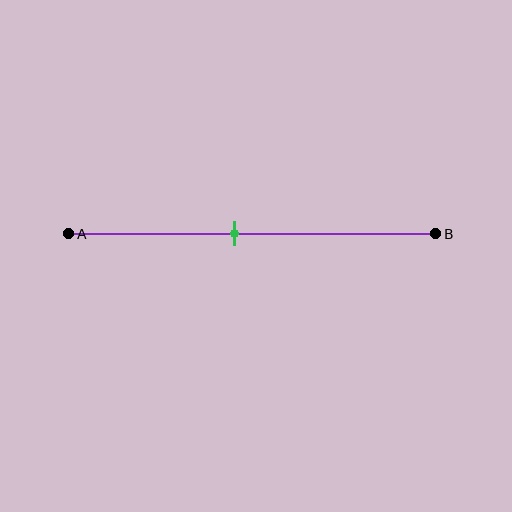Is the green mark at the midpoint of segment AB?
No, the mark is at about 45% from A, not at the 50% midpoint.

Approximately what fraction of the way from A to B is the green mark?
The green mark is approximately 45% of the way from A to B.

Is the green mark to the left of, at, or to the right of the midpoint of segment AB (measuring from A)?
The green mark is to the left of the midpoint of segment AB.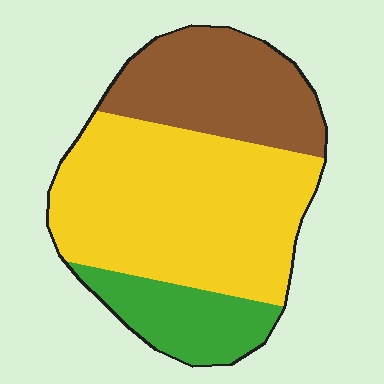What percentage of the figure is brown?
Brown covers roughly 30% of the figure.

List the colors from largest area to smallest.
From largest to smallest: yellow, brown, green.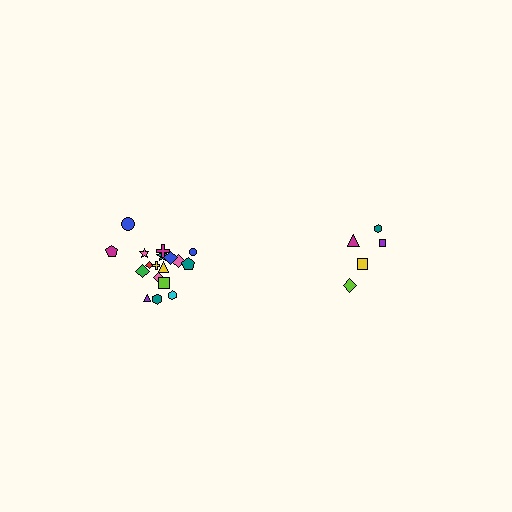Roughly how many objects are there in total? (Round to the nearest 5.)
Roughly 25 objects in total.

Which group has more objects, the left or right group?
The left group.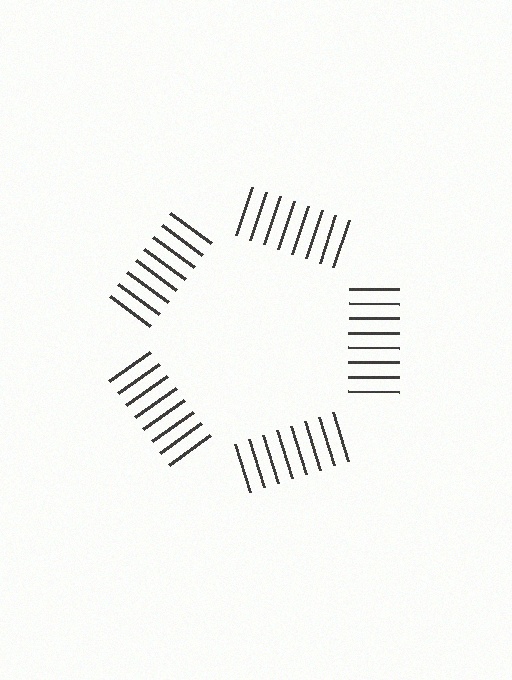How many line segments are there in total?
40 — 8 along each of the 5 edges.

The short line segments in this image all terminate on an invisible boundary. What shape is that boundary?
An illusory pentagon — the line segments terminate on its edges but no continuous stroke is drawn.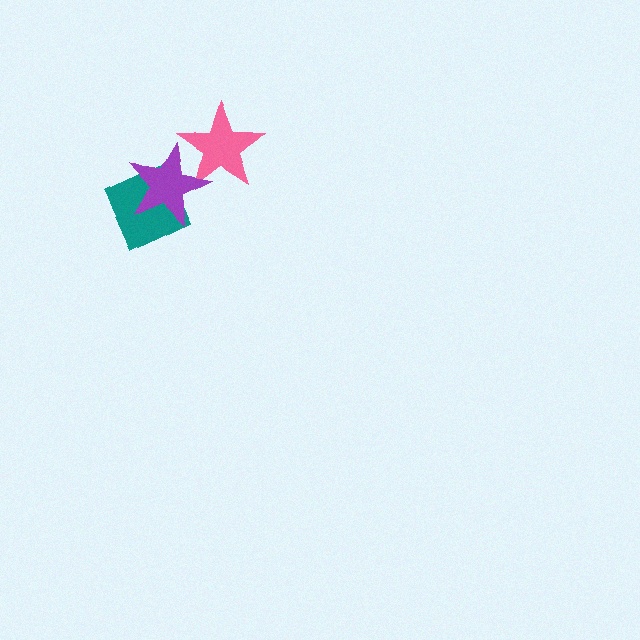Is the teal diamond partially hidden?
Yes, it is partially covered by another shape.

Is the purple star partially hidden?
No, no other shape covers it.